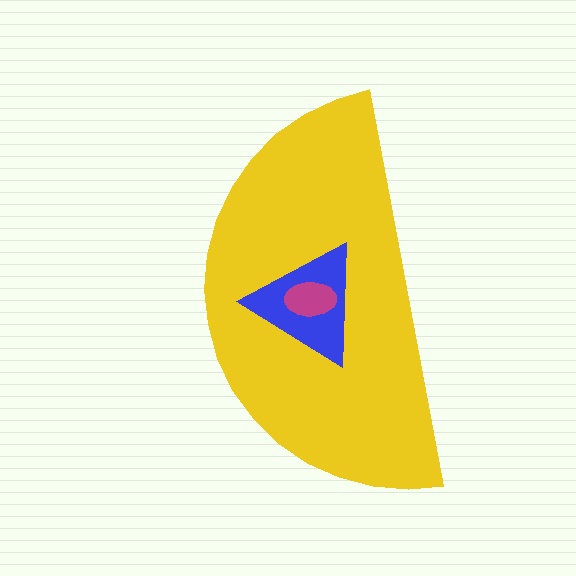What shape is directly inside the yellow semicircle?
The blue triangle.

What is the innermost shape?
The magenta ellipse.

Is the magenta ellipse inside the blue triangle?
Yes.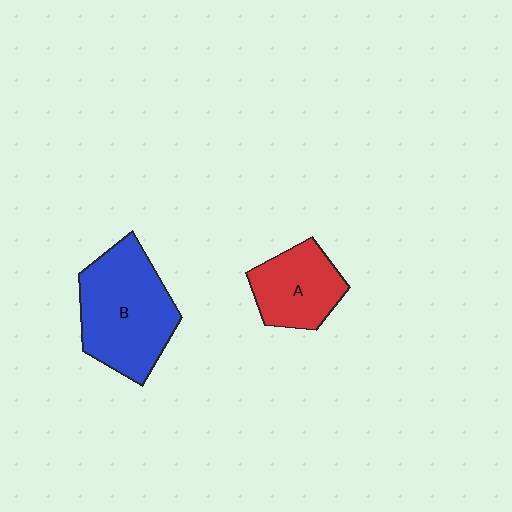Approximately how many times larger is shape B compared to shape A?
Approximately 1.6 times.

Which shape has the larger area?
Shape B (blue).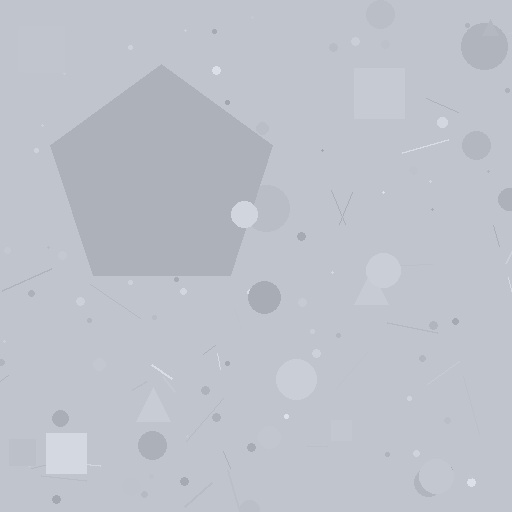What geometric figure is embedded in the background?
A pentagon is embedded in the background.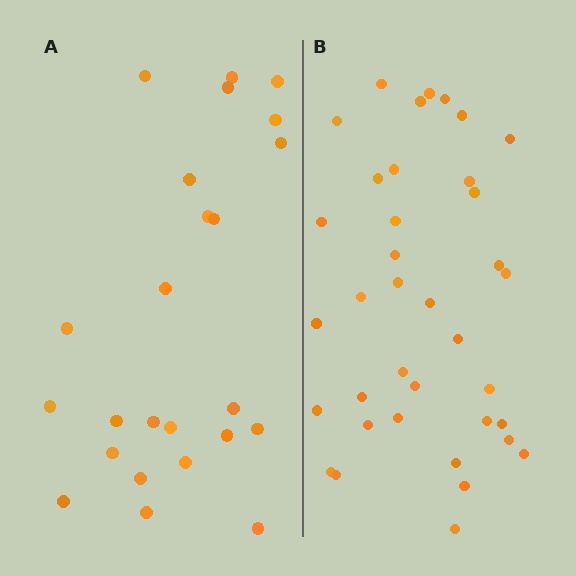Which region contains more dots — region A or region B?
Region B (the right region) has more dots.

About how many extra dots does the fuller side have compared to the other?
Region B has approximately 15 more dots than region A.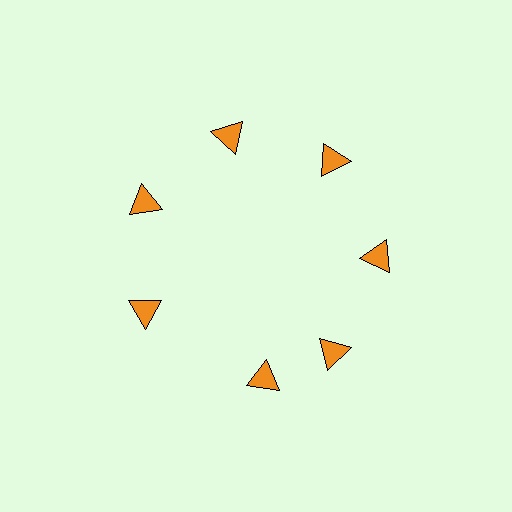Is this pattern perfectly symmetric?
No. The 7 orange triangles are arranged in a ring, but one element near the 6 o'clock position is rotated out of alignment along the ring, breaking the 7-fold rotational symmetry.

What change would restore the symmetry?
The symmetry would be restored by rotating it back into even spacing with its neighbors so that all 7 triangles sit at equal angles and equal distance from the center.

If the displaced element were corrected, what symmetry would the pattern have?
It would have 7-fold rotational symmetry — the pattern would map onto itself every 51 degrees.